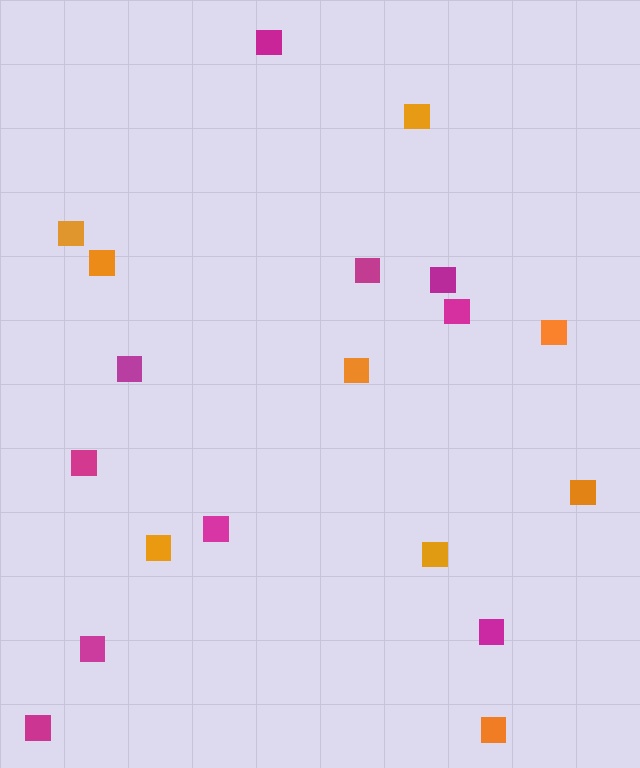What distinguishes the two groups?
There are 2 groups: one group of orange squares (9) and one group of magenta squares (10).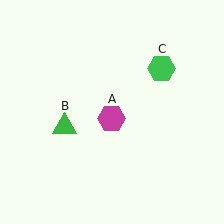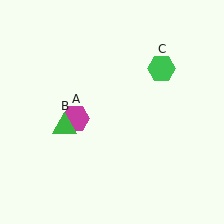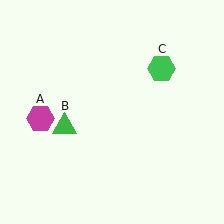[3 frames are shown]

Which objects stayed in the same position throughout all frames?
Green triangle (object B) and green hexagon (object C) remained stationary.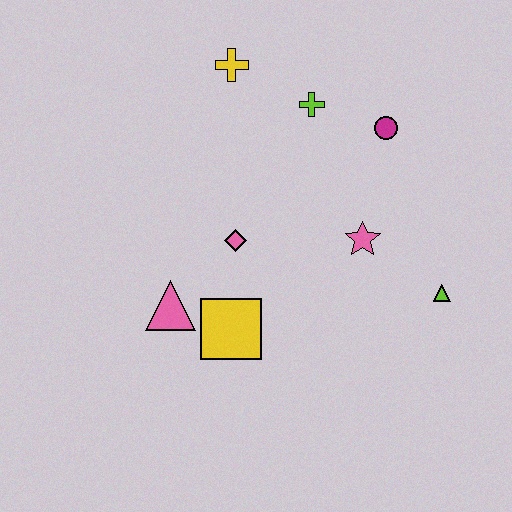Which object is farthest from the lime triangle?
The yellow cross is farthest from the lime triangle.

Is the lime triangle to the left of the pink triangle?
No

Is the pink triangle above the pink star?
No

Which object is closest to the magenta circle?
The lime cross is closest to the magenta circle.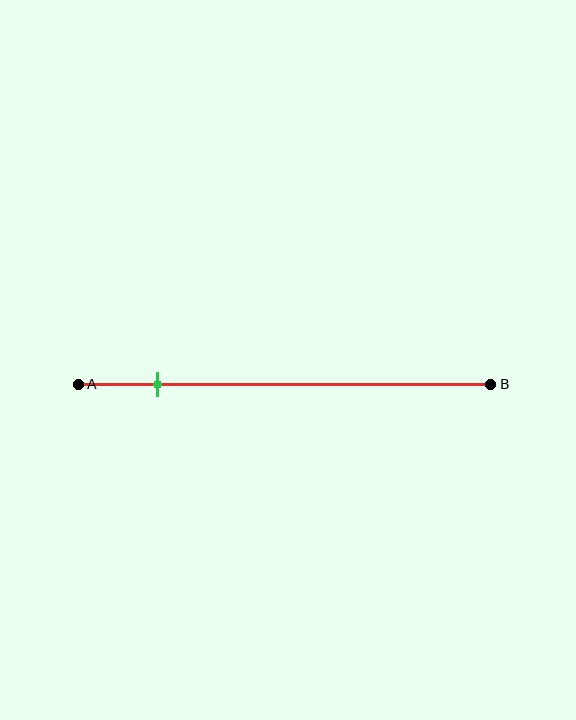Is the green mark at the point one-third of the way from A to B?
No, the mark is at about 20% from A, not at the 33% one-third point.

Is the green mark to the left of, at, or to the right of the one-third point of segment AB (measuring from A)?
The green mark is to the left of the one-third point of segment AB.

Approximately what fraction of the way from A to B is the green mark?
The green mark is approximately 20% of the way from A to B.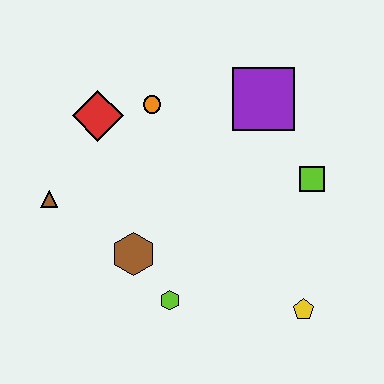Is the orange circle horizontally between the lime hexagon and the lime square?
No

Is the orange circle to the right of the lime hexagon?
No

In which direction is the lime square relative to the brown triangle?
The lime square is to the right of the brown triangle.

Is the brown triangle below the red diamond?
Yes